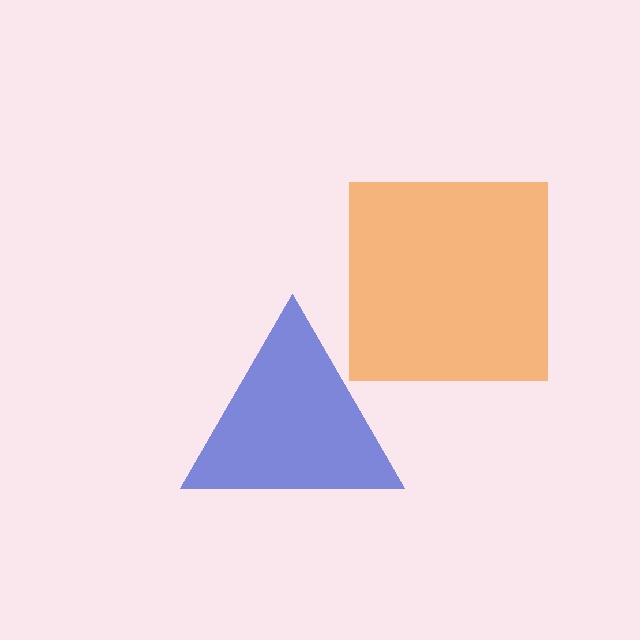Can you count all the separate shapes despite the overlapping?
Yes, there are 2 separate shapes.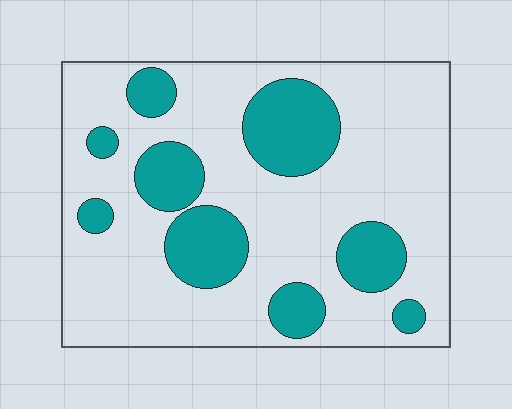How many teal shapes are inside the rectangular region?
9.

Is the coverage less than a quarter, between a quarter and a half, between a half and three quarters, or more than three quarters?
Between a quarter and a half.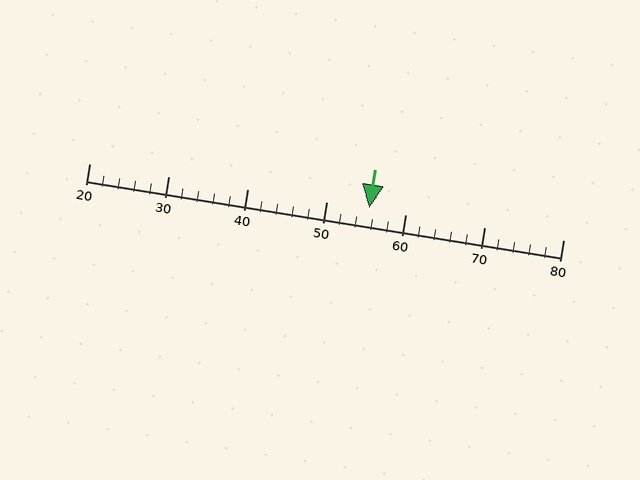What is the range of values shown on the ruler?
The ruler shows values from 20 to 80.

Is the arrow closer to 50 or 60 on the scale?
The arrow is closer to 60.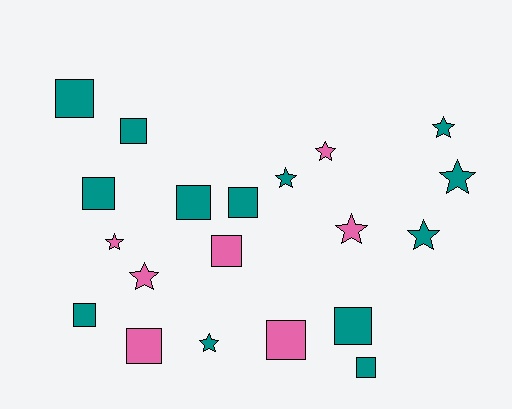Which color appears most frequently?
Teal, with 13 objects.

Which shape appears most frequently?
Square, with 11 objects.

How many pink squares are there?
There are 3 pink squares.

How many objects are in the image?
There are 20 objects.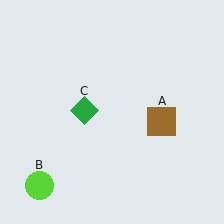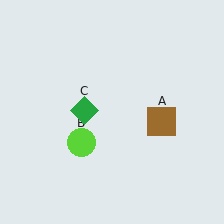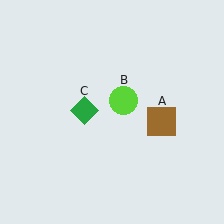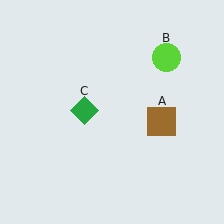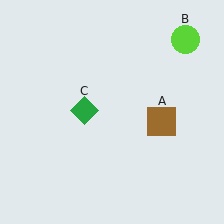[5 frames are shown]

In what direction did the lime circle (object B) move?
The lime circle (object B) moved up and to the right.